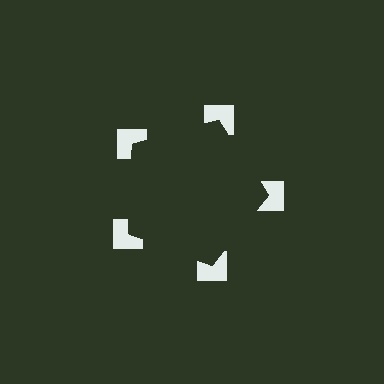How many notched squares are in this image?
There are 5 — one at each vertex of the illusory pentagon.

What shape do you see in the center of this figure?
An illusory pentagon — its edges are inferred from the aligned wedge cuts in the notched squares, not physically drawn.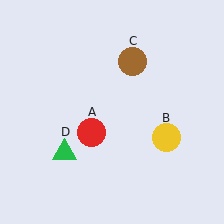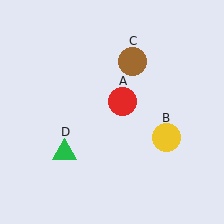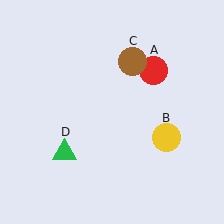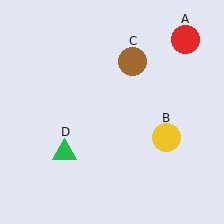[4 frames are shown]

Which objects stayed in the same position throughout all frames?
Yellow circle (object B) and brown circle (object C) and green triangle (object D) remained stationary.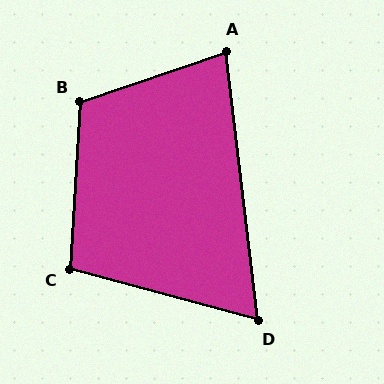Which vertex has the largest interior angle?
B, at approximately 112 degrees.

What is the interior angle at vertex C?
Approximately 102 degrees (obtuse).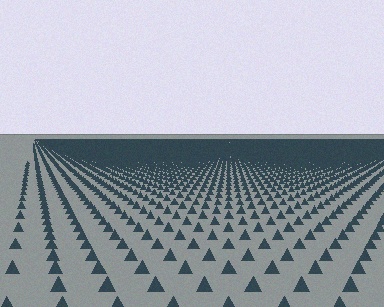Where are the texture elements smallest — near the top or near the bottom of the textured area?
Near the top.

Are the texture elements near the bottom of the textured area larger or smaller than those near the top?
Larger. Near the bottom, elements are closer to the viewer and appear at a bigger on-screen size.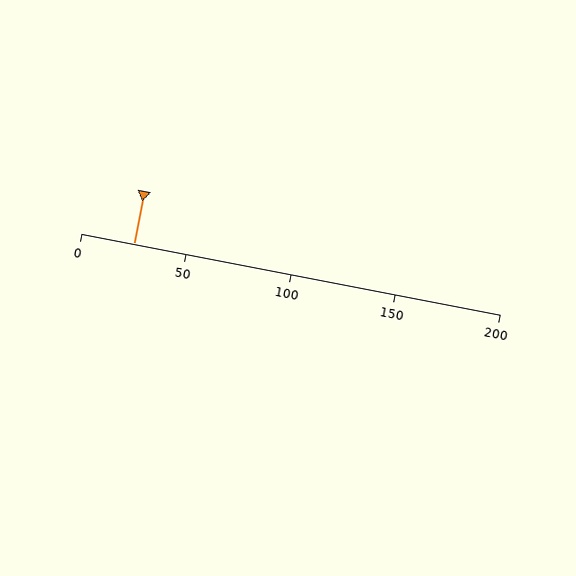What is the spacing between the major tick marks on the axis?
The major ticks are spaced 50 apart.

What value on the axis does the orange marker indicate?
The marker indicates approximately 25.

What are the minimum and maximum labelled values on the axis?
The axis runs from 0 to 200.